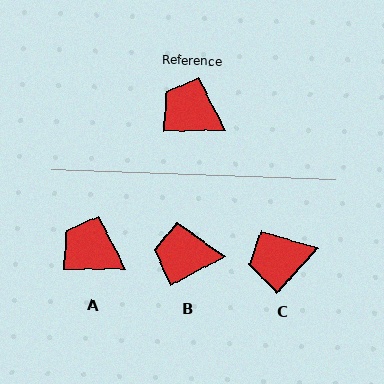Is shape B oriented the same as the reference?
No, it is off by about 27 degrees.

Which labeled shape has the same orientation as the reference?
A.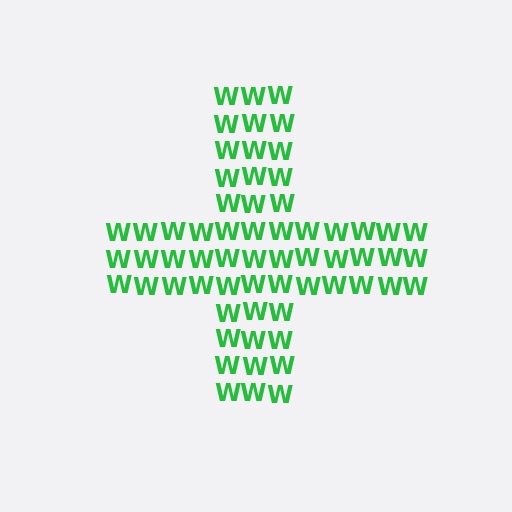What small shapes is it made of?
It is made of small letter W's.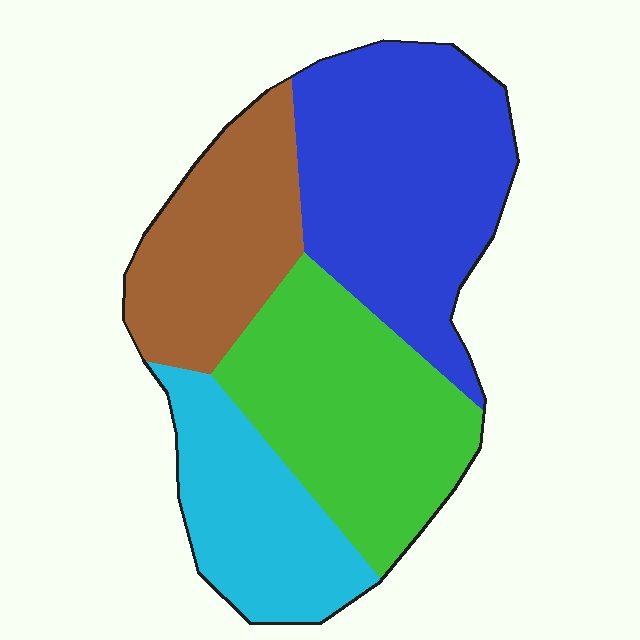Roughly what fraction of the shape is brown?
Brown takes up about one fifth (1/5) of the shape.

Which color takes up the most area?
Blue, at roughly 35%.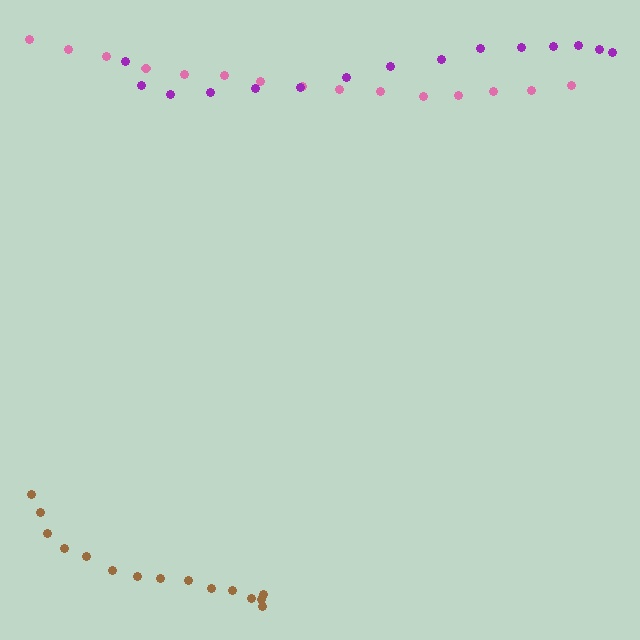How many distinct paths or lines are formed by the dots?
There are 3 distinct paths.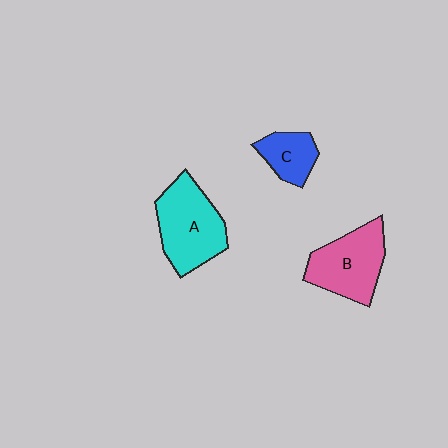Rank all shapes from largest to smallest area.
From largest to smallest: A (cyan), B (pink), C (blue).